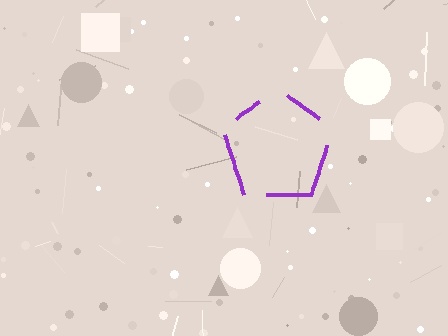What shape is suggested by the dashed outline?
The dashed outline suggests a pentagon.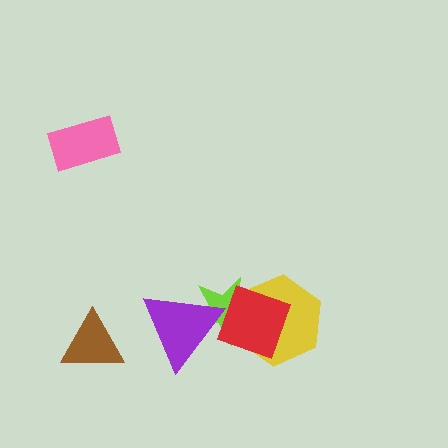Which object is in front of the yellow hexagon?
The red square is in front of the yellow hexagon.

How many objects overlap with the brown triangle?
0 objects overlap with the brown triangle.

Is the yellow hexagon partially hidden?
Yes, it is partially covered by another shape.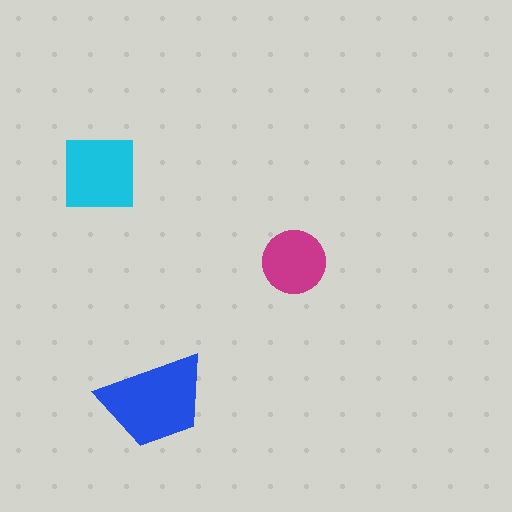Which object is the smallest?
The magenta circle.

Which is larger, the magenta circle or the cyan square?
The cyan square.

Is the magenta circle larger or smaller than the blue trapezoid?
Smaller.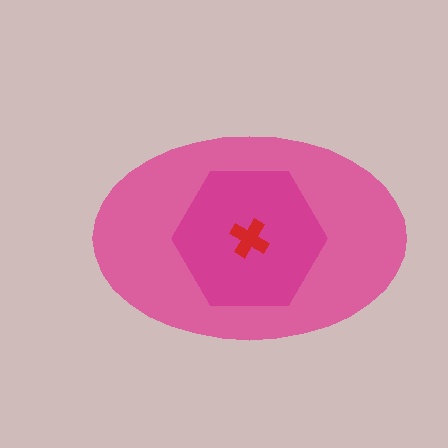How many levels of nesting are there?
3.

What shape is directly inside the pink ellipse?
The magenta hexagon.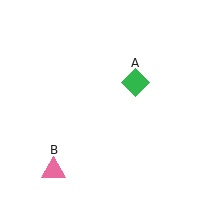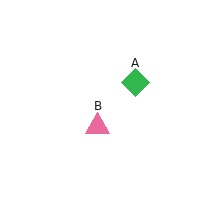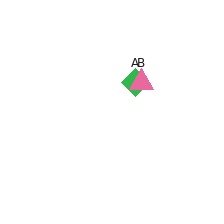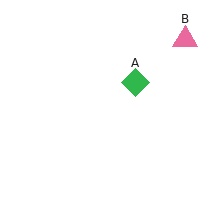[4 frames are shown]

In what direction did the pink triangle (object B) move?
The pink triangle (object B) moved up and to the right.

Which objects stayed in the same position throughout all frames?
Green diamond (object A) remained stationary.